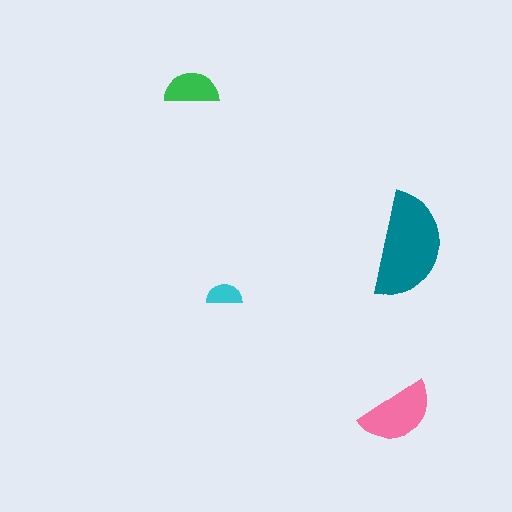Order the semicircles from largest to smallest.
the teal one, the pink one, the green one, the cyan one.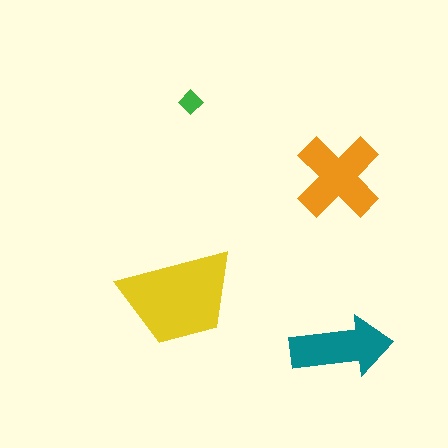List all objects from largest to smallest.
The yellow trapezoid, the orange cross, the teal arrow, the green diamond.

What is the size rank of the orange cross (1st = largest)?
2nd.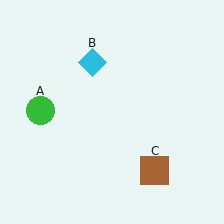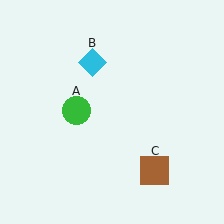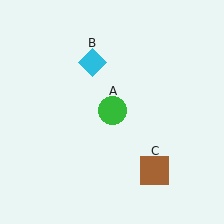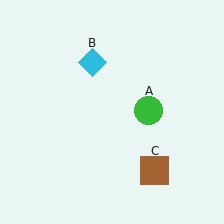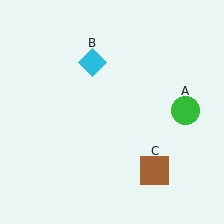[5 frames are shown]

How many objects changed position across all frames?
1 object changed position: green circle (object A).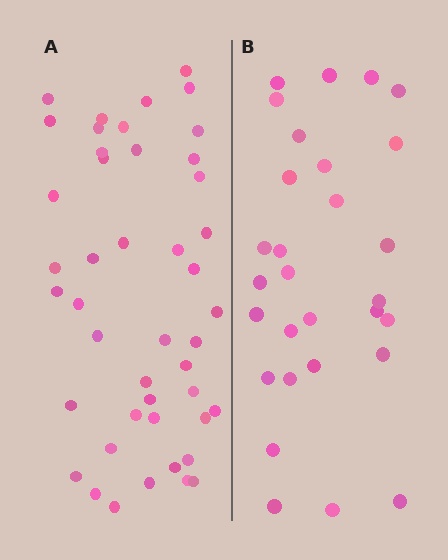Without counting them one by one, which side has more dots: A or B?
Region A (the left region) has more dots.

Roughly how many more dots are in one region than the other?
Region A has approximately 15 more dots than region B.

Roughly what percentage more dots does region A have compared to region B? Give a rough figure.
About 55% more.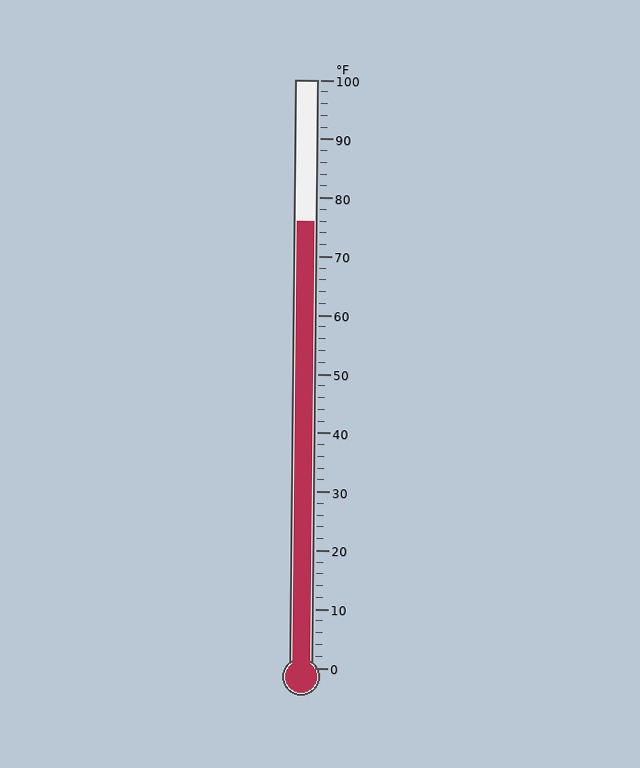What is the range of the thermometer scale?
The thermometer scale ranges from 0°F to 100°F.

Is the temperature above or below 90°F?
The temperature is below 90°F.